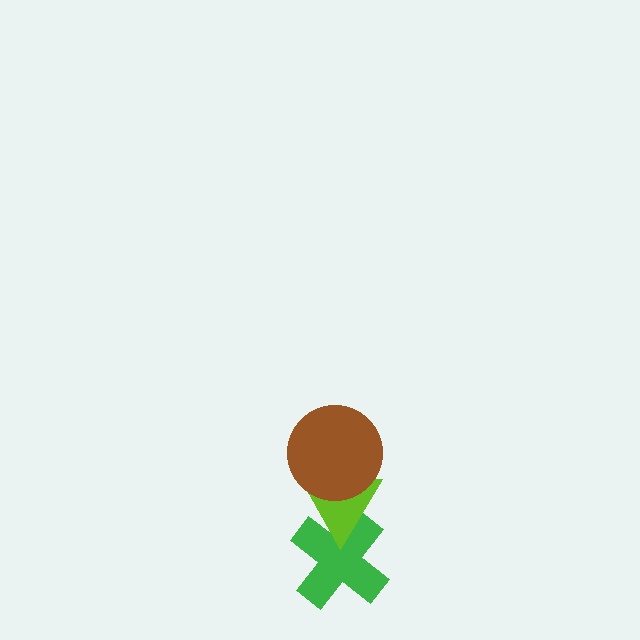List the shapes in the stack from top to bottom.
From top to bottom: the brown circle, the lime triangle, the green cross.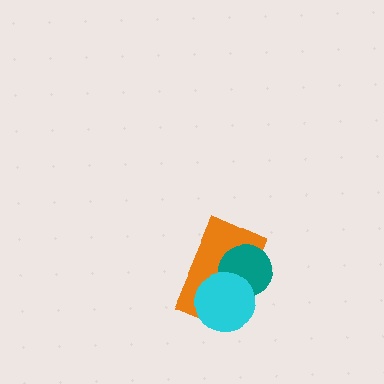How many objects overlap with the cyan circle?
2 objects overlap with the cyan circle.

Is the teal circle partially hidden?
Yes, it is partially covered by another shape.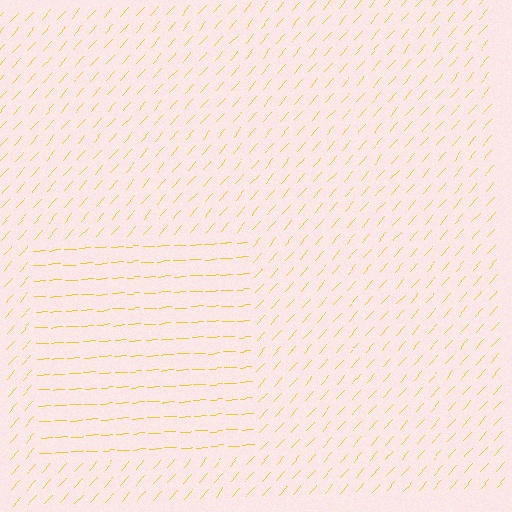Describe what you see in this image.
The image is filled with small yellow line segments. A rectangle region in the image has lines oriented differently from the surrounding lines, creating a visible texture boundary.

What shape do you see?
I see a rectangle.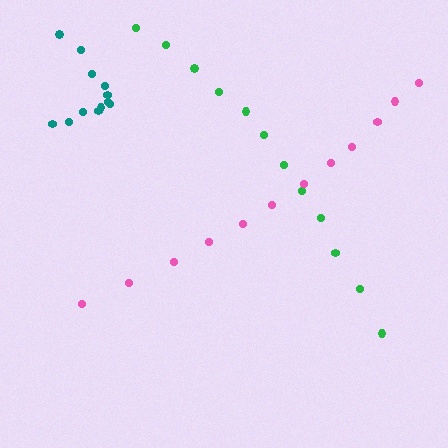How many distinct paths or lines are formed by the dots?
There are 3 distinct paths.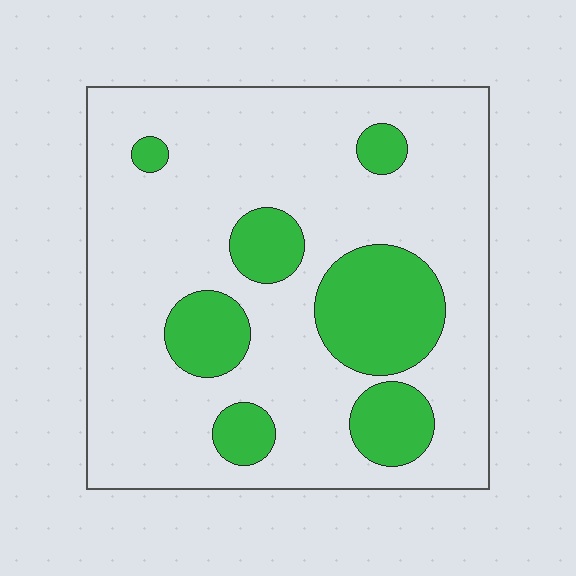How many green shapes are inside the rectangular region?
7.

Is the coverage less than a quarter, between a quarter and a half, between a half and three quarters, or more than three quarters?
Less than a quarter.